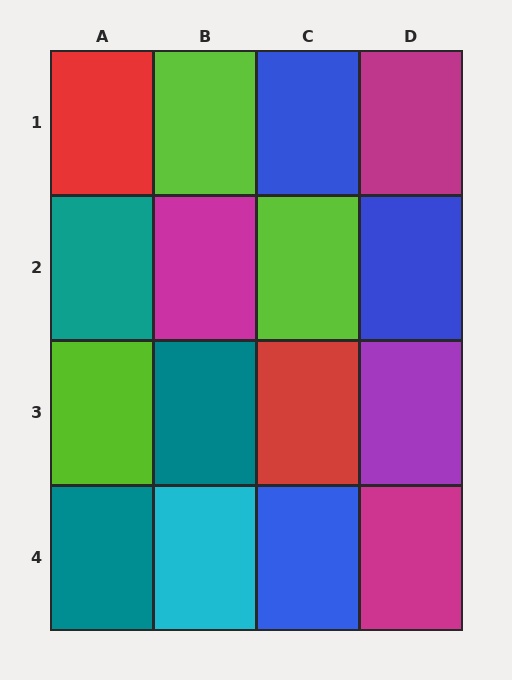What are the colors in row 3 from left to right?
Lime, teal, red, purple.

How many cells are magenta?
3 cells are magenta.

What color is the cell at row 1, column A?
Red.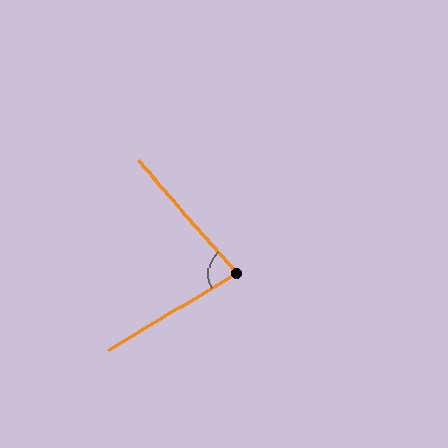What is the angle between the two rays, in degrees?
Approximately 79 degrees.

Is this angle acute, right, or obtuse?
It is acute.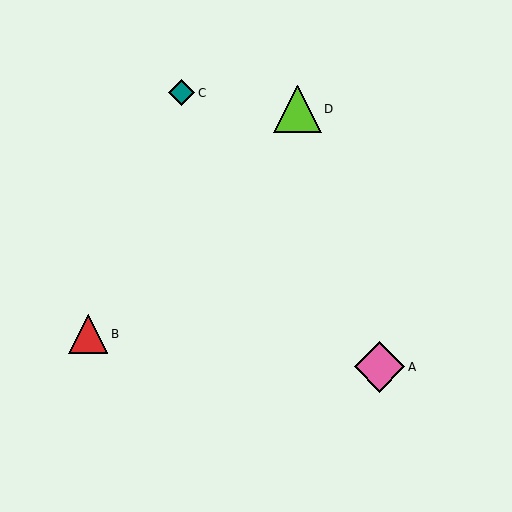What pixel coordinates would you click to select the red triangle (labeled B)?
Click at (88, 334) to select the red triangle B.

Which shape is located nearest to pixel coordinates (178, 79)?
The teal diamond (labeled C) at (181, 93) is nearest to that location.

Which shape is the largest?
The pink diamond (labeled A) is the largest.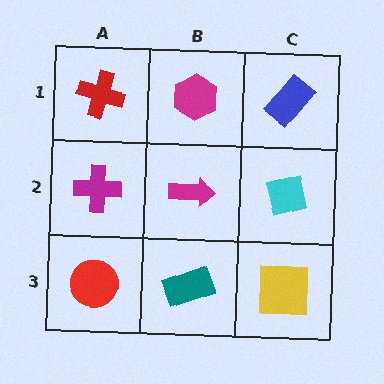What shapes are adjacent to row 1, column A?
A magenta cross (row 2, column A), a magenta hexagon (row 1, column B).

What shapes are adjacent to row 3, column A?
A magenta cross (row 2, column A), a teal rectangle (row 3, column B).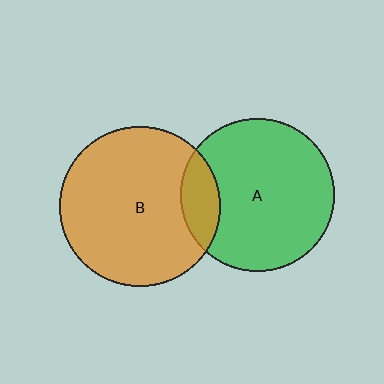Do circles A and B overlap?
Yes.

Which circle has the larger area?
Circle B (orange).